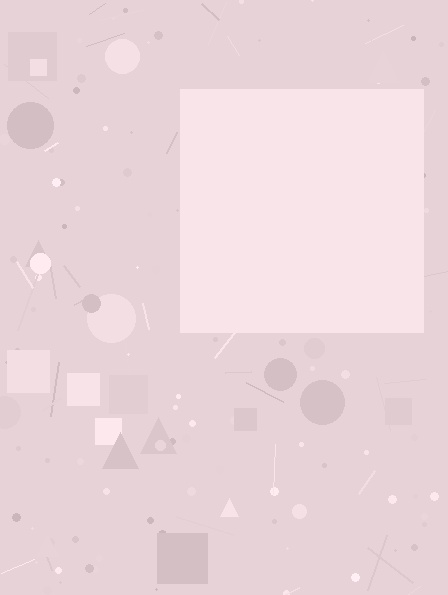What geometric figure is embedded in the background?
A square is embedded in the background.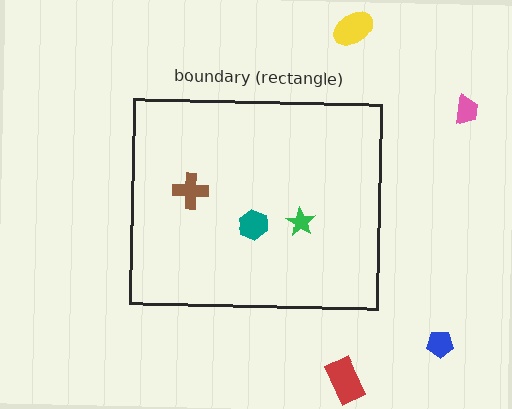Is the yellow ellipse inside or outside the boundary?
Outside.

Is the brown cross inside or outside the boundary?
Inside.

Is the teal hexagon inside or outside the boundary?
Inside.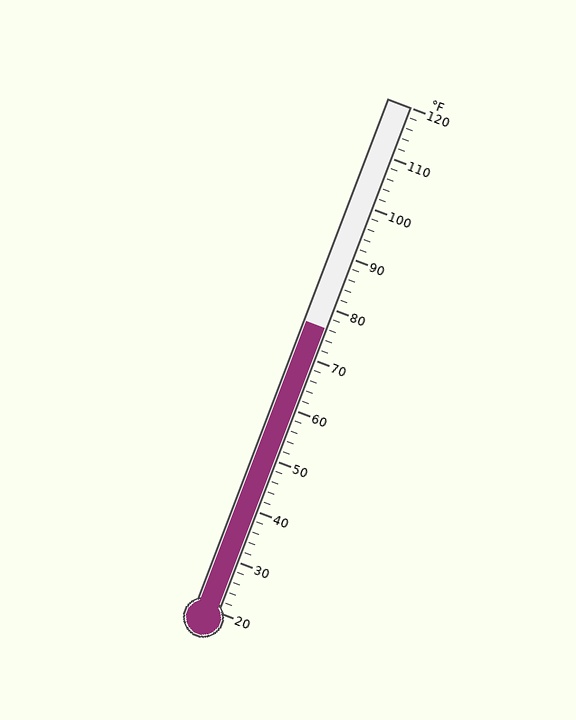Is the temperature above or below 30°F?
The temperature is above 30°F.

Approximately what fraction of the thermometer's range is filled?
The thermometer is filled to approximately 55% of its range.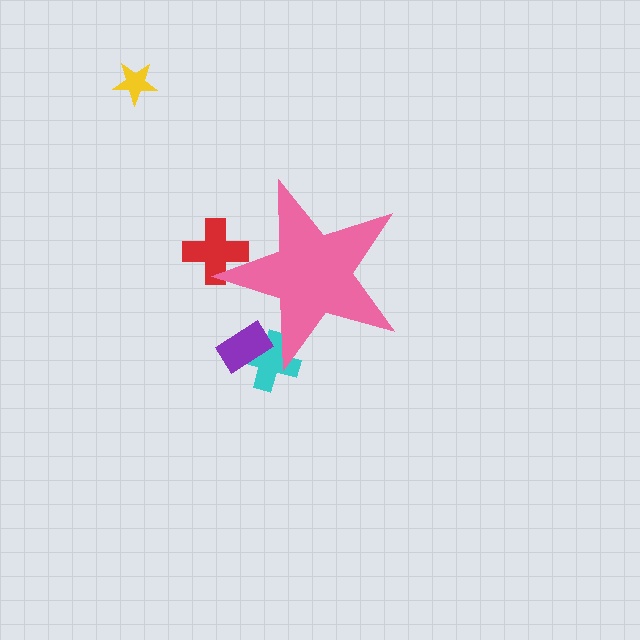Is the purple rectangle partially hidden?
Yes, the purple rectangle is partially hidden behind the pink star.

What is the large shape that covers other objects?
A pink star.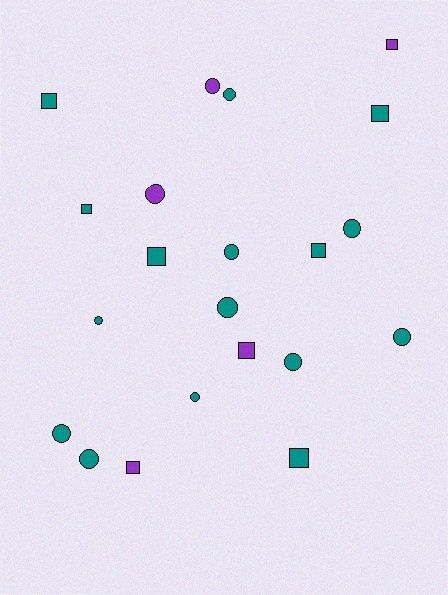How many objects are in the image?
There are 21 objects.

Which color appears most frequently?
Teal, with 16 objects.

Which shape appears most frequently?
Circle, with 12 objects.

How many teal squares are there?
There are 6 teal squares.